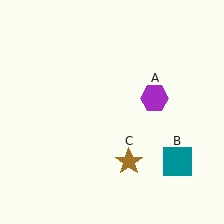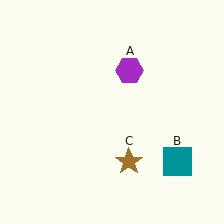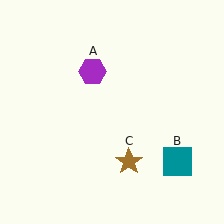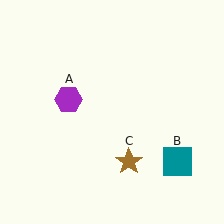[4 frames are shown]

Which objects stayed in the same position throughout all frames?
Teal square (object B) and brown star (object C) remained stationary.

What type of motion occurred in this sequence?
The purple hexagon (object A) rotated counterclockwise around the center of the scene.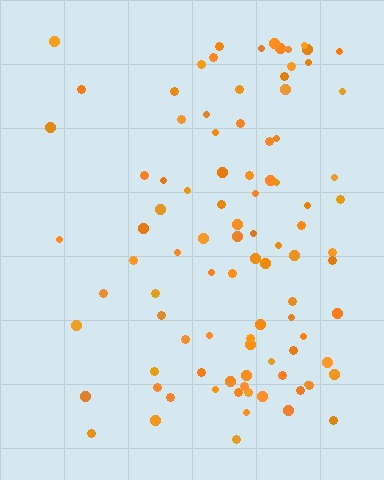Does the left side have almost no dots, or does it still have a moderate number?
Still a moderate number, just noticeably fewer than the right.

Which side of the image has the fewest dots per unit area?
The left.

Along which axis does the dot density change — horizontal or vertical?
Horizontal.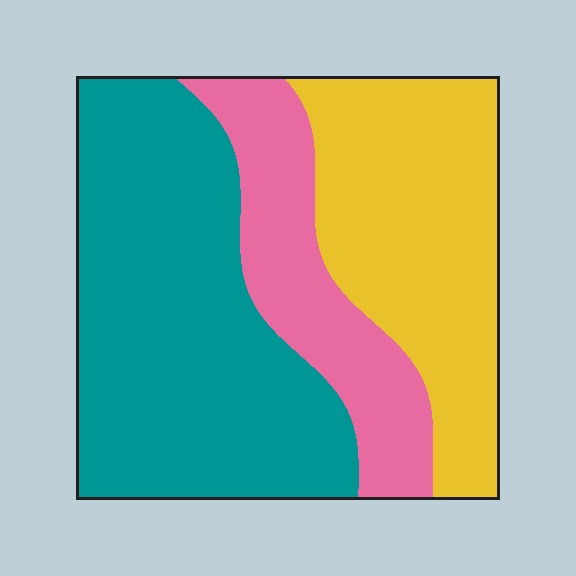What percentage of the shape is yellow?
Yellow takes up between a quarter and a half of the shape.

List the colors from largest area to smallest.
From largest to smallest: teal, yellow, pink.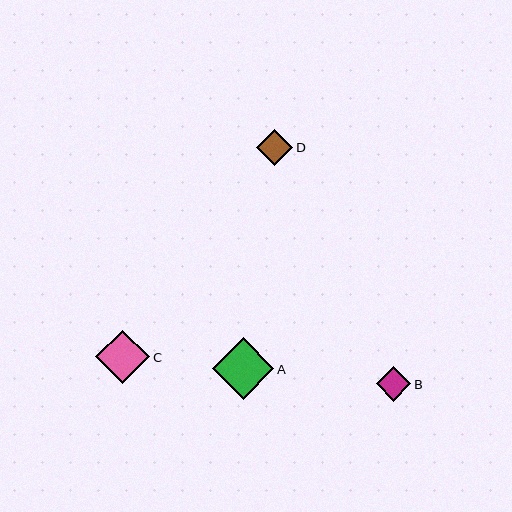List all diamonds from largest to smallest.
From largest to smallest: A, C, D, B.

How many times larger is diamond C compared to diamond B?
Diamond C is approximately 1.5 times the size of diamond B.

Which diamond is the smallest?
Diamond B is the smallest with a size of approximately 35 pixels.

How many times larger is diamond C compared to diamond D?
Diamond C is approximately 1.5 times the size of diamond D.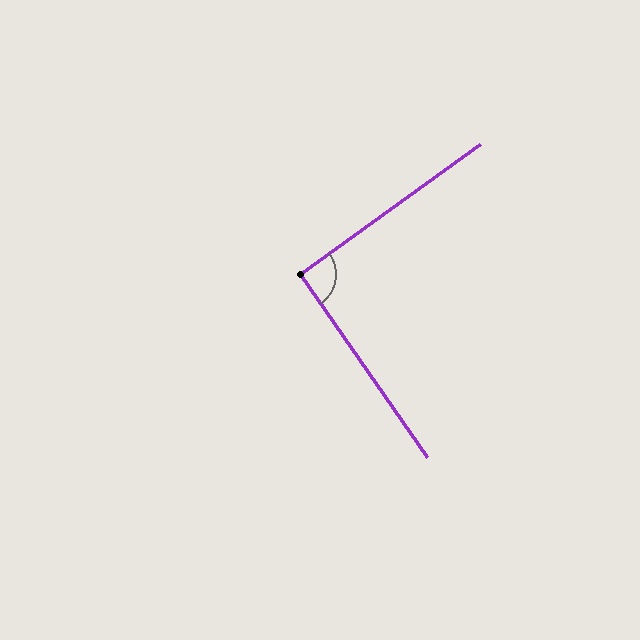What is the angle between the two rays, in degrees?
Approximately 91 degrees.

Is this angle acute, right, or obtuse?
It is approximately a right angle.